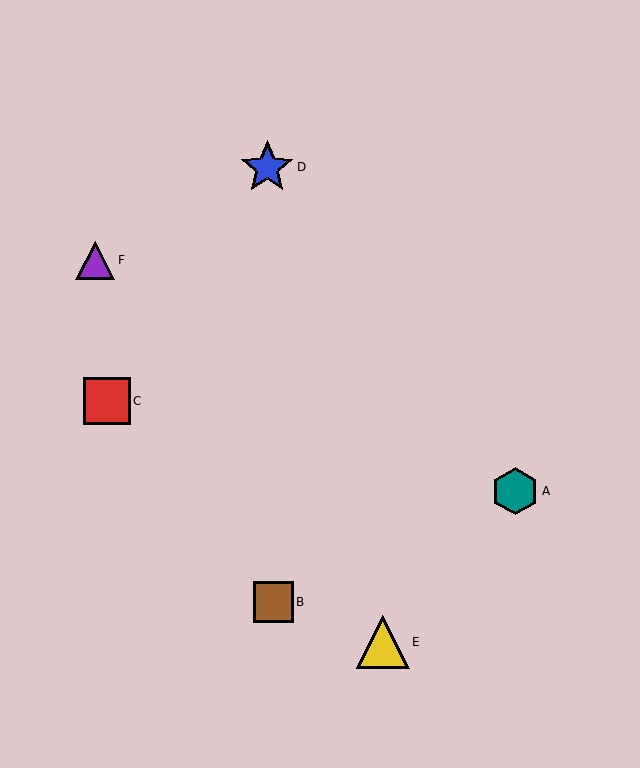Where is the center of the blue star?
The center of the blue star is at (267, 167).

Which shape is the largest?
The blue star (labeled D) is the largest.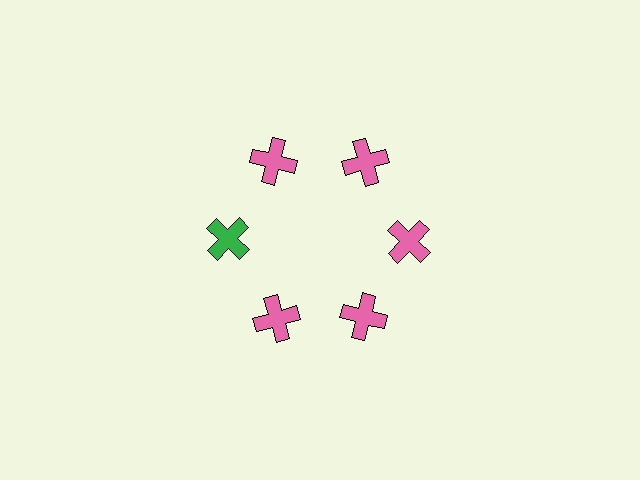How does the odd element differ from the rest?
It has a different color: green instead of pink.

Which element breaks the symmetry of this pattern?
The green cross at roughly the 9 o'clock position breaks the symmetry. All other shapes are pink crosses.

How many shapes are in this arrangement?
There are 6 shapes arranged in a ring pattern.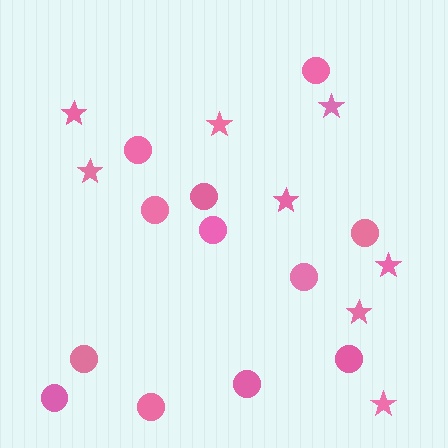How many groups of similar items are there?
There are 2 groups: one group of stars (8) and one group of circles (12).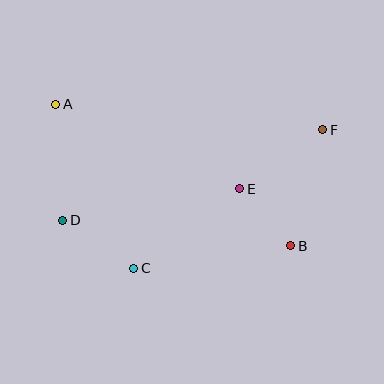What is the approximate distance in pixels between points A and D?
The distance between A and D is approximately 116 pixels.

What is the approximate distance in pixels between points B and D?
The distance between B and D is approximately 229 pixels.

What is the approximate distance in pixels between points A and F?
The distance between A and F is approximately 268 pixels.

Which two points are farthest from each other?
Points D and F are farthest from each other.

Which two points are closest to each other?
Points B and E are closest to each other.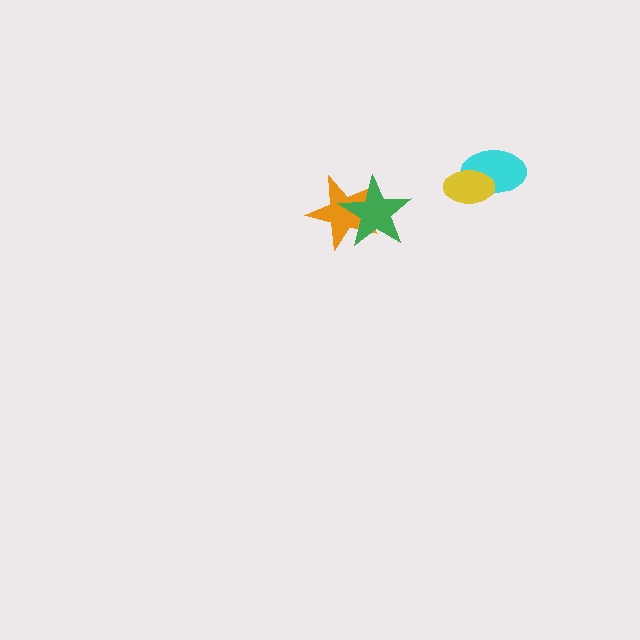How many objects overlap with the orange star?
1 object overlaps with the orange star.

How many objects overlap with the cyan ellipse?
1 object overlaps with the cyan ellipse.